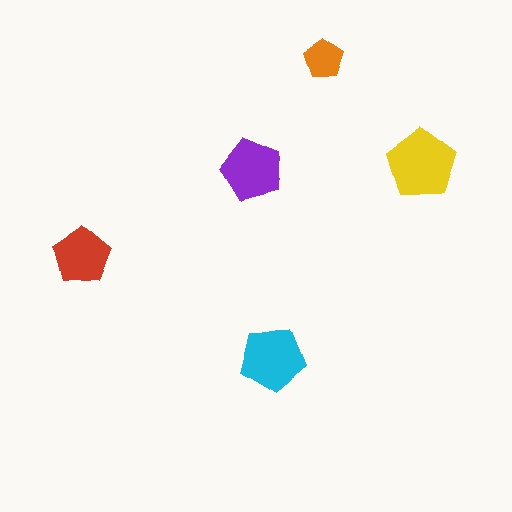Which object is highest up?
The orange pentagon is topmost.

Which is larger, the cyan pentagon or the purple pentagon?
The cyan one.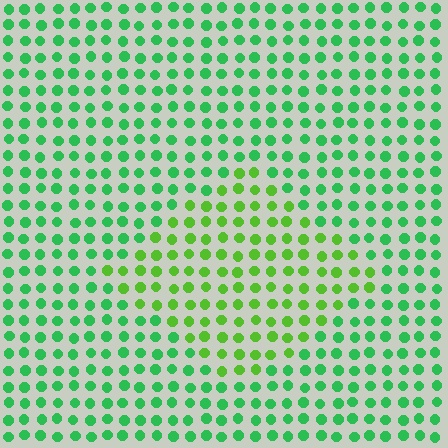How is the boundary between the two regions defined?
The boundary is defined purely by a slight shift in hue (about 32 degrees). Spacing, size, and orientation are identical on both sides.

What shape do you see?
I see a diamond.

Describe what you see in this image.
The image is filled with small green elements in a uniform arrangement. A diamond-shaped region is visible where the elements are tinted to a slightly different hue, forming a subtle color boundary.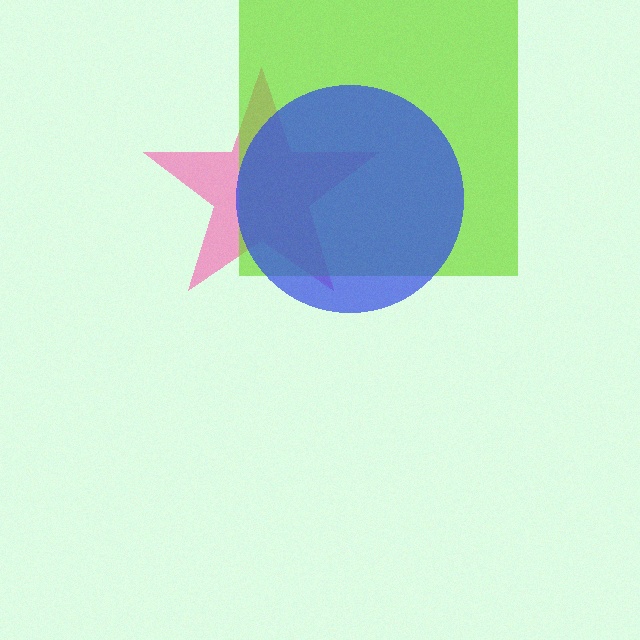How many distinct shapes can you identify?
There are 3 distinct shapes: a pink star, a lime square, a blue circle.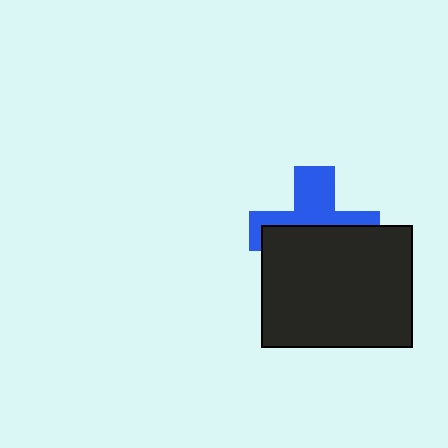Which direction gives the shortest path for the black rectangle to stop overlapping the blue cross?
Moving down gives the shortest separation.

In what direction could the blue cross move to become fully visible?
The blue cross could move up. That would shift it out from behind the black rectangle entirely.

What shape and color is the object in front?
The object in front is a black rectangle.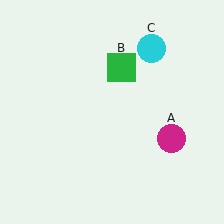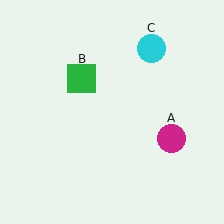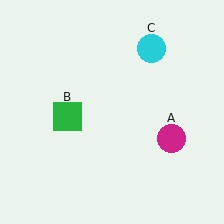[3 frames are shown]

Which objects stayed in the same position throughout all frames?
Magenta circle (object A) and cyan circle (object C) remained stationary.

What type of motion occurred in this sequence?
The green square (object B) rotated counterclockwise around the center of the scene.